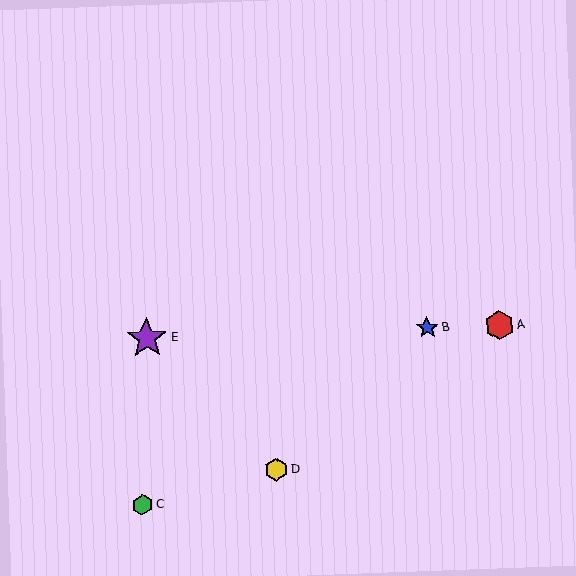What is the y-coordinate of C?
Object C is at y≈505.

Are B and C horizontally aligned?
No, B is at y≈328 and C is at y≈505.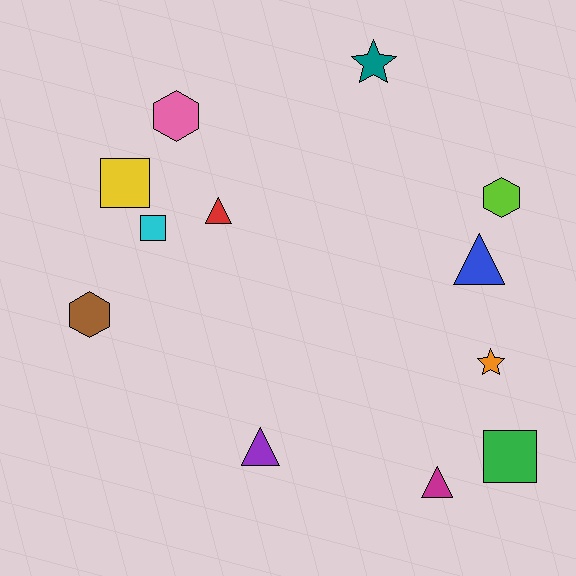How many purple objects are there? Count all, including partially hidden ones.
There is 1 purple object.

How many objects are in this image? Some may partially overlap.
There are 12 objects.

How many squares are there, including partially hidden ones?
There are 3 squares.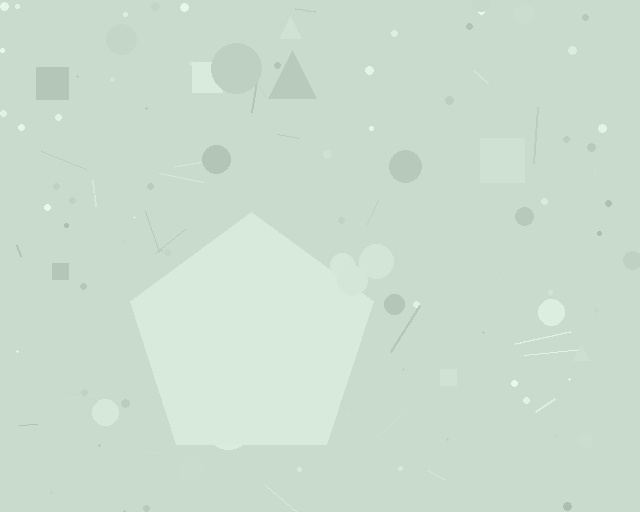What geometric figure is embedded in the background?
A pentagon is embedded in the background.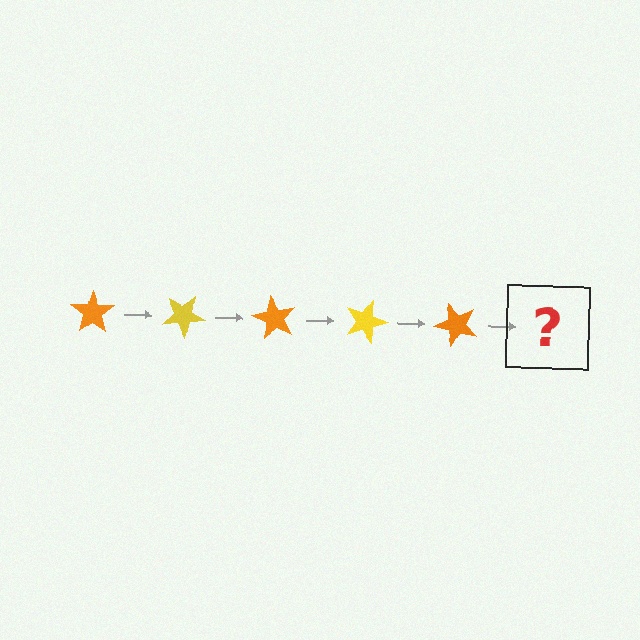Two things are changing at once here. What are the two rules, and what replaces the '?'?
The two rules are that it rotates 30 degrees each step and the color cycles through orange and yellow. The '?' should be a yellow star, rotated 150 degrees from the start.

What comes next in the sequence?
The next element should be a yellow star, rotated 150 degrees from the start.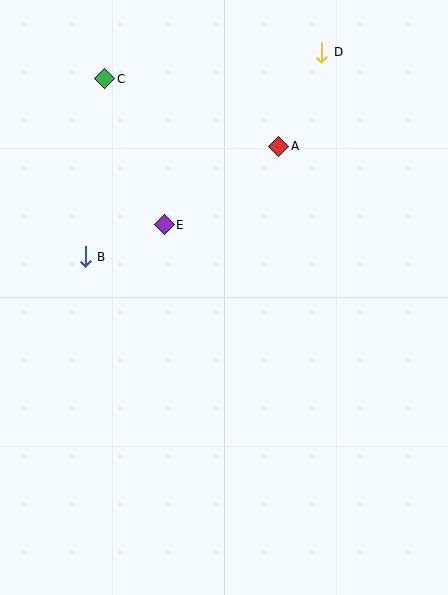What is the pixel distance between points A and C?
The distance between A and C is 187 pixels.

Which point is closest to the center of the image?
Point E at (164, 225) is closest to the center.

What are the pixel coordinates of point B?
Point B is at (85, 257).